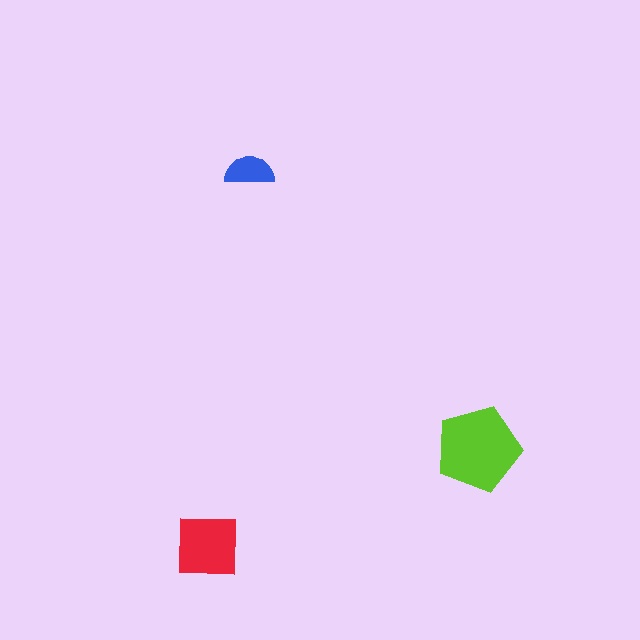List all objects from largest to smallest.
The lime pentagon, the red square, the blue semicircle.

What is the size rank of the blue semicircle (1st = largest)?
3rd.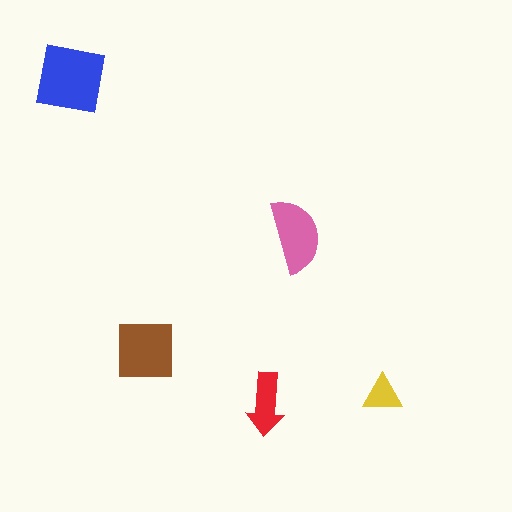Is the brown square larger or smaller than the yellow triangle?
Larger.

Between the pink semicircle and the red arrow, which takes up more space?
The pink semicircle.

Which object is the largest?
The blue square.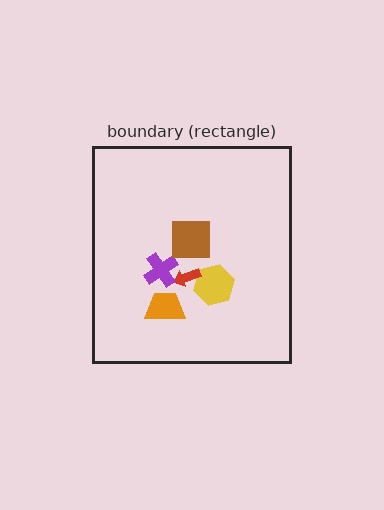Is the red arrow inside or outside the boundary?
Inside.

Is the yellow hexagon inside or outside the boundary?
Inside.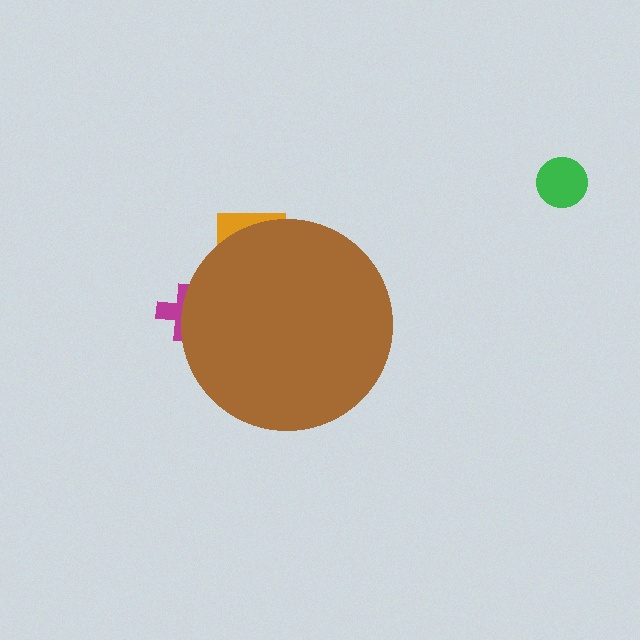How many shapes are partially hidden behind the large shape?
2 shapes are partially hidden.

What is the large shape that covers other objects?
A brown circle.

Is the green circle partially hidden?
No, the green circle is fully visible.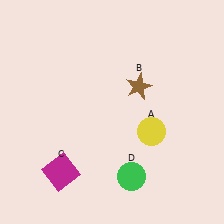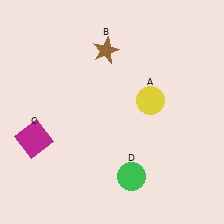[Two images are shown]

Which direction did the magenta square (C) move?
The magenta square (C) moved up.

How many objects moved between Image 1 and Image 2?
3 objects moved between the two images.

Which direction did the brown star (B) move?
The brown star (B) moved up.